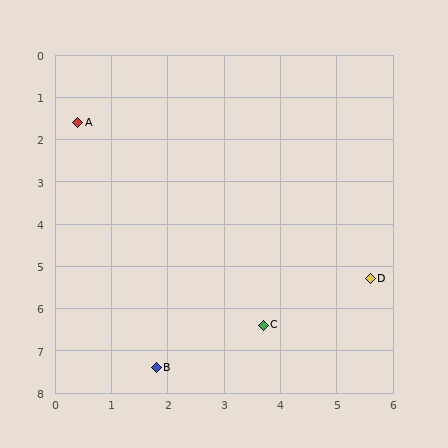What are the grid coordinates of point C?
Point C is at approximately (3.7, 6.4).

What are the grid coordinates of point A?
Point A is at approximately (0.4, 1.6).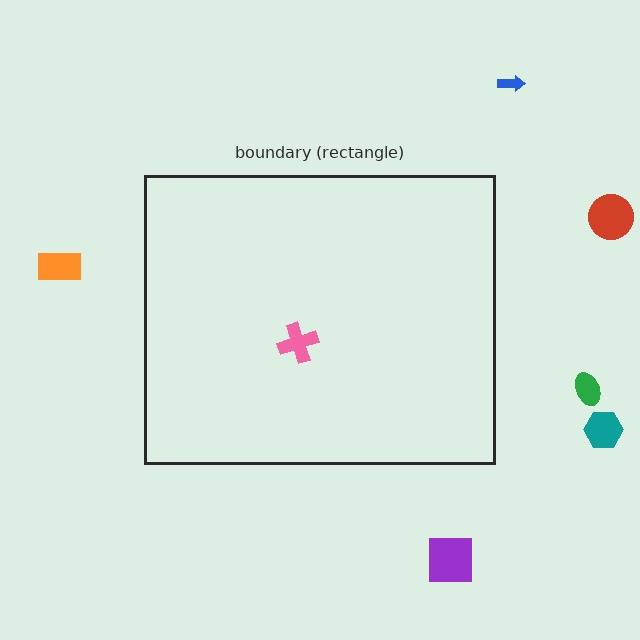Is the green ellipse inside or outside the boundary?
Outside.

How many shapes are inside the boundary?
1 inside, 6 outside.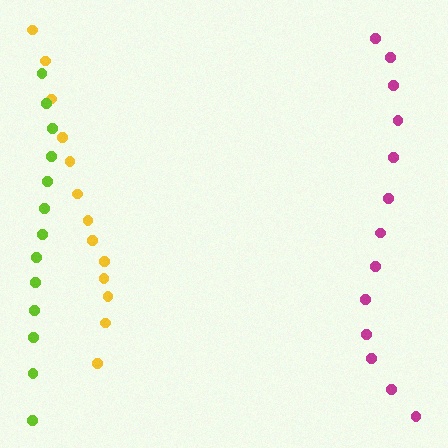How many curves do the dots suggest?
There are 3 distinct paths.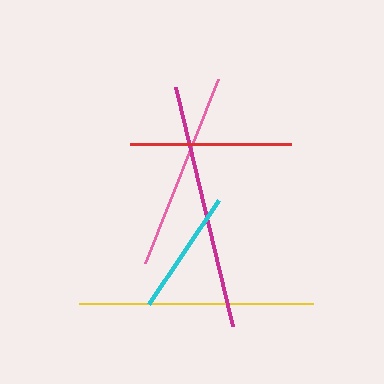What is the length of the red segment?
The red segment is approximately 162 pixels long.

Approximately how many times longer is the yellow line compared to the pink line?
The yellow line is approximately 1.2 times the length of the pink line.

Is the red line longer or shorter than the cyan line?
The red line is longer than the cyan line.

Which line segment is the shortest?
The cyan line is the shortest at approximately 125 pixels.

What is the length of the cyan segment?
The cyan segment is approximately 125 pixels long.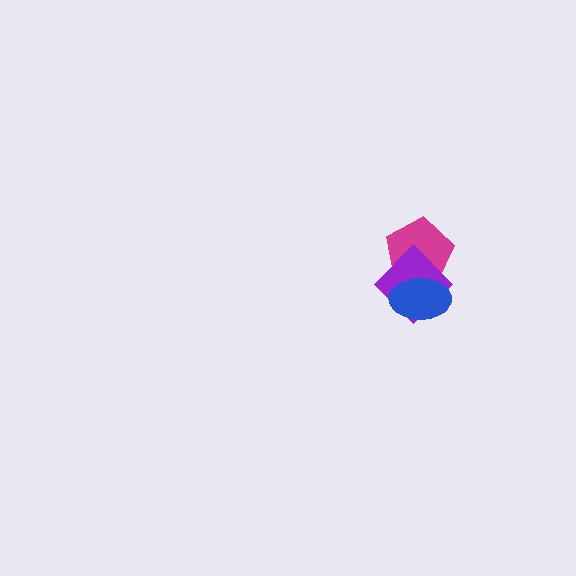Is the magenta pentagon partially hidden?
Yes, it is partially covered by another shape.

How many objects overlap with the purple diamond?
2 objects overlap with the purple diamond.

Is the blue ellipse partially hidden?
No, no other shape covers it.